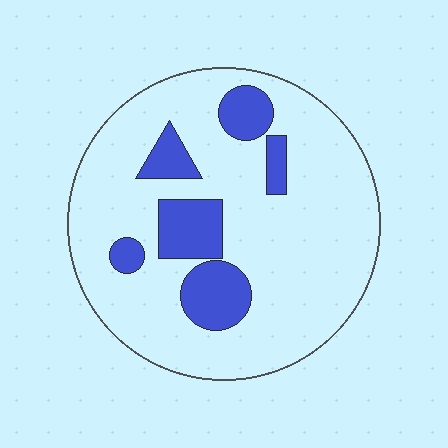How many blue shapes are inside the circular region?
6.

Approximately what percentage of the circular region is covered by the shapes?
Approximately 20%.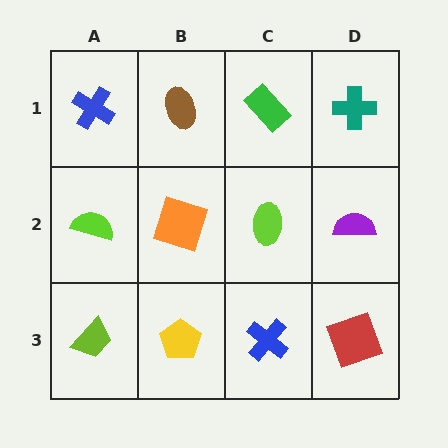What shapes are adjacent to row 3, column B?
An orange square (row 2, column B), a lime trapezoid (row 3, column A), a blue cross (row 3, column C).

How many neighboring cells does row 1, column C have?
3.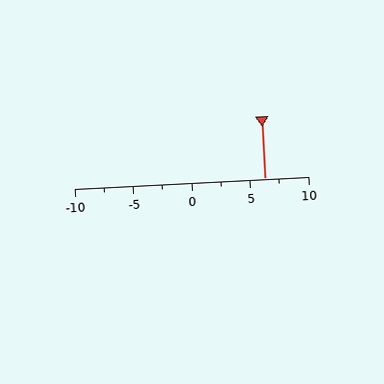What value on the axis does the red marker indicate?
The marker indicates approximately 6.2.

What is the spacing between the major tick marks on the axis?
The major ticks are spaced 5 apart.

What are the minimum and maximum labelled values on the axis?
The axis runs from -10 to 10.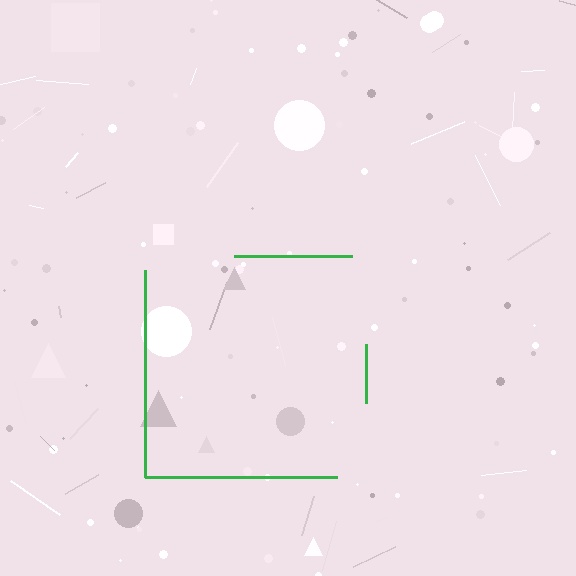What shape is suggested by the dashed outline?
The dashed outline suggests a square.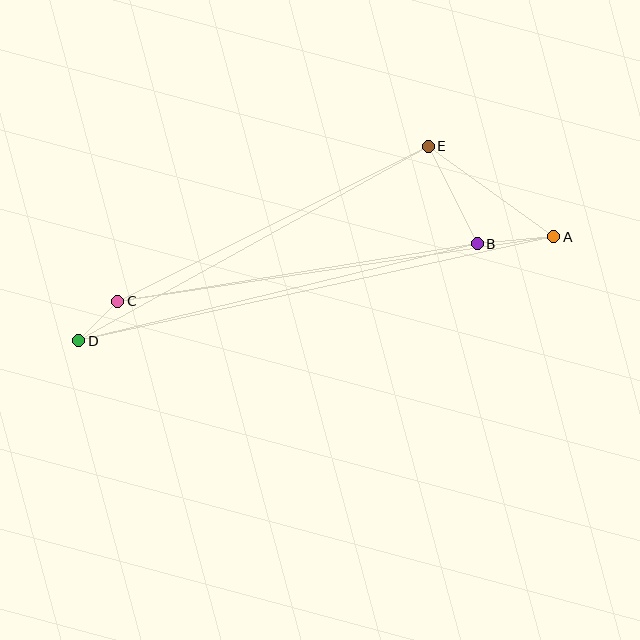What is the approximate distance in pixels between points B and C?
The distance between B and C is approximately 364 pixels.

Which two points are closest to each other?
Points C and D are closest to each other.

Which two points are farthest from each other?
Points A and D are farthest from each other.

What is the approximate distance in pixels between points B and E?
The distance between B and E is approximately 109 pixels.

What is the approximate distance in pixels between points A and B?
The distance between A and B is approximately 77 pixels.